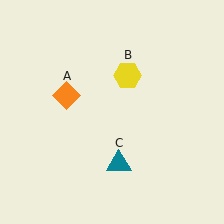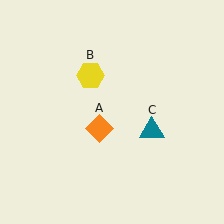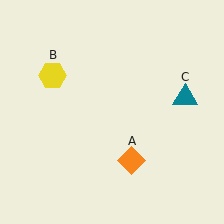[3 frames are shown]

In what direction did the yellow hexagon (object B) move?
The yellow hexagon (object B) moved left.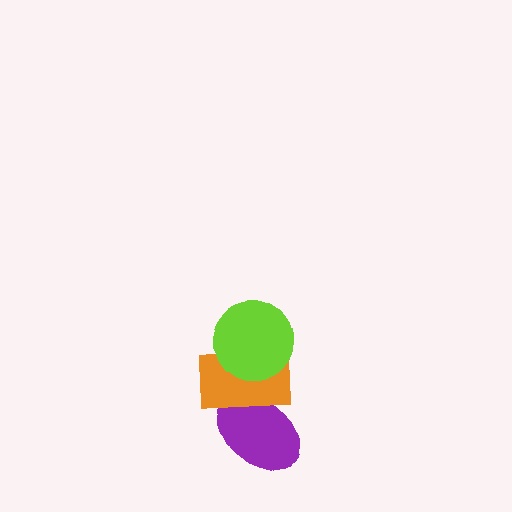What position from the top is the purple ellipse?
The purple ellipse is 3rd from the top.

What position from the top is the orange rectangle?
The orange rectangle is 2nd from the top.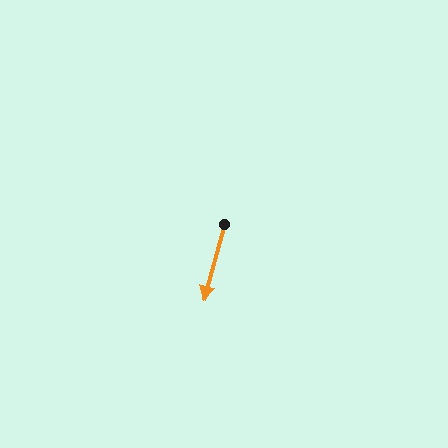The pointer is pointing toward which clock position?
Roughly 7 o'clock.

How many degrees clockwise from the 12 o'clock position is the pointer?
Approximately 195 degrees.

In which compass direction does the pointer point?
South.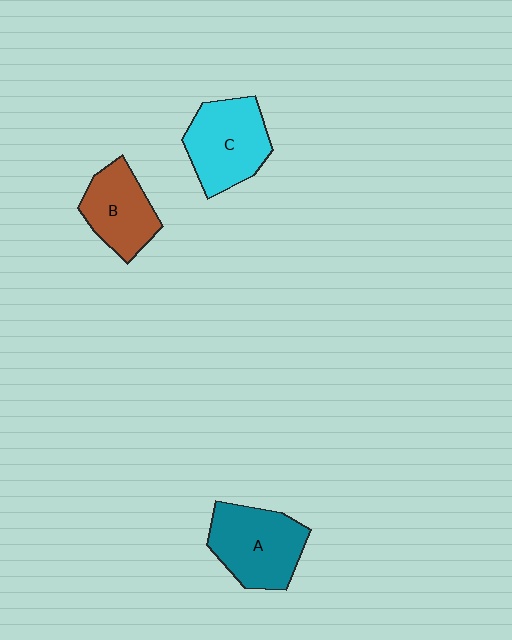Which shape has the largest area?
Shape A (teal).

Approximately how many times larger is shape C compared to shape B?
Approximately 1.2 times.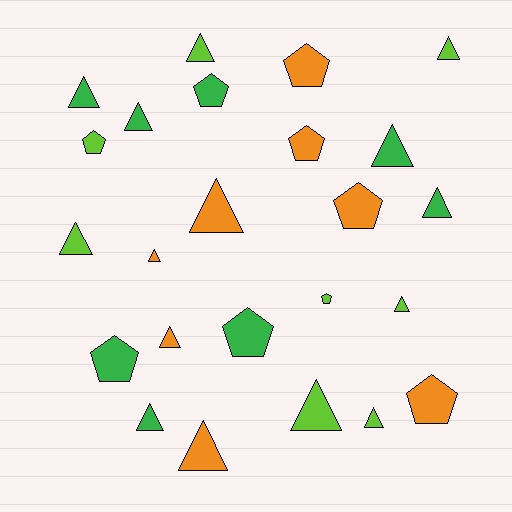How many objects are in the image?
There are 24 objects.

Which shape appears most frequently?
Triangle, with 15 objects.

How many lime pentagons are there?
There are 2 lime pentagons.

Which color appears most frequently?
Lime, with 8 objects.